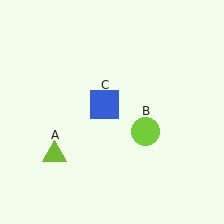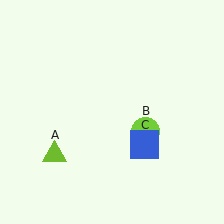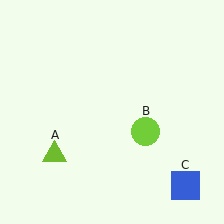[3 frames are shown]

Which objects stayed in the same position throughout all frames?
Lime triangle (object A) and lime circle (object B) remained stationary.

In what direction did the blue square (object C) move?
The blue square (object C) moved down and to the right.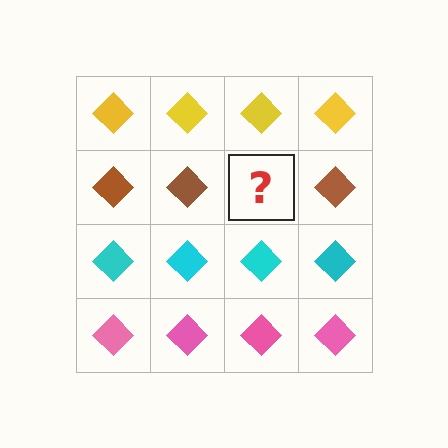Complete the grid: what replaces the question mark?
The question mark should be replaced with a brown diamond.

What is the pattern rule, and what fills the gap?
The rule is that each row has a consistent color. The gap should be filled with a brown diamond.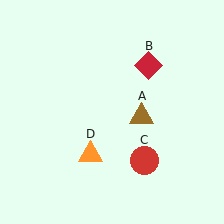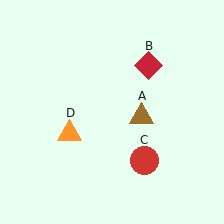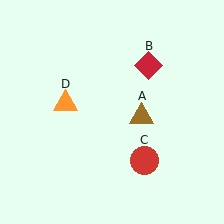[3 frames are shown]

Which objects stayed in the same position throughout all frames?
Brown triangle (object A) and red diamond (object B) and red circle (object C) remained stationary.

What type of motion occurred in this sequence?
The orange triangle (object D) rotated clockwise around the center of the scene.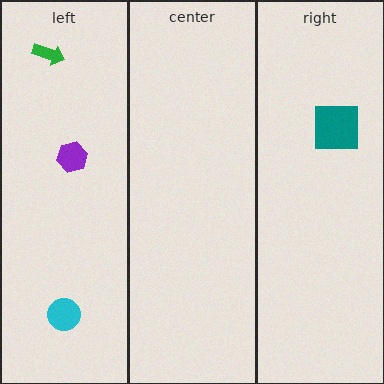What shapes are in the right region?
The teal square.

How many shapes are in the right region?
1.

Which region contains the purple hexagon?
The left region.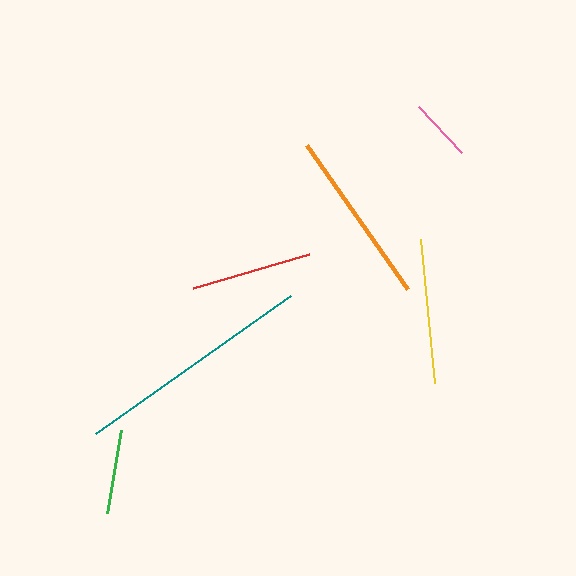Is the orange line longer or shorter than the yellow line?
The orange line is longer than the yellow line.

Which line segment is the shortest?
The pink line is the shortest at approximately 63 pixels.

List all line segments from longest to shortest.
From longest to shortest: teal, orange, yellow, red, green, pink.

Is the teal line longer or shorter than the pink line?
The teal line is longer than the pink line.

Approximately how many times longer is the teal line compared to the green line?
The teal line is approximately 2.9 times the length of the green line.